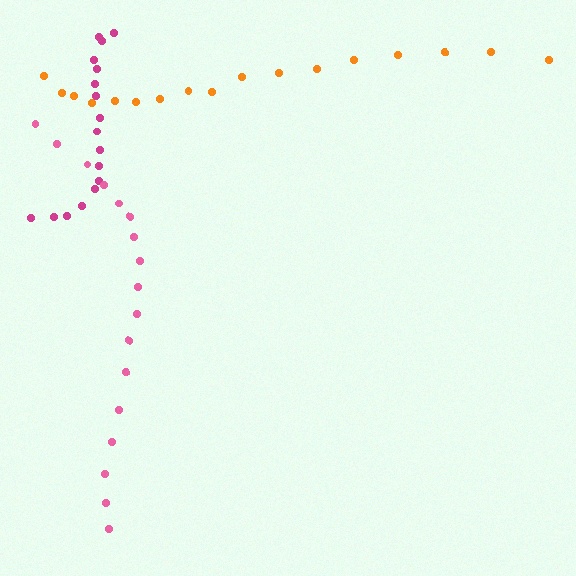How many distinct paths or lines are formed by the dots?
There are 3 distinct paths.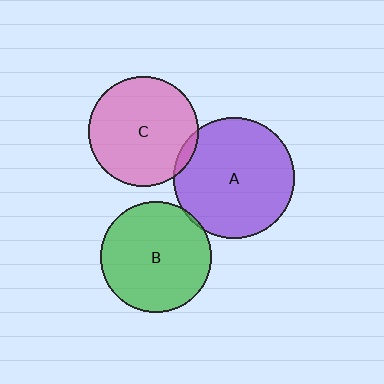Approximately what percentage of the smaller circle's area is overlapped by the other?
Approximately 5%.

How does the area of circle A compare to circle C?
Approximately 1.2 times.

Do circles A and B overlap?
Yes.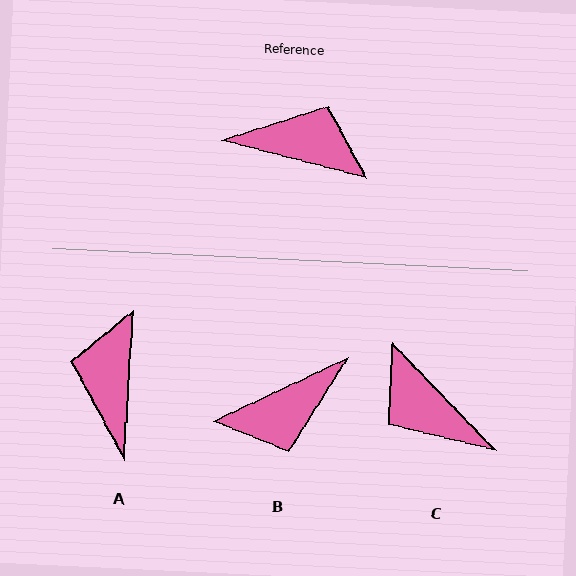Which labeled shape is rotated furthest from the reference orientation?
C, about 148 degrees away.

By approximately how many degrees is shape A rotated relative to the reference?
Approximately 101 degrees counter-clockwise.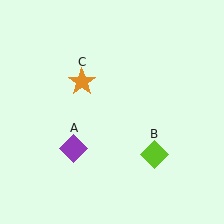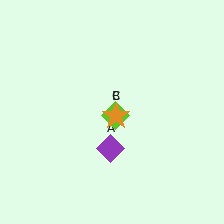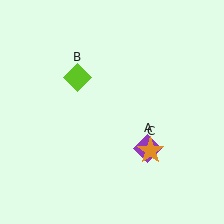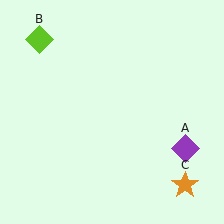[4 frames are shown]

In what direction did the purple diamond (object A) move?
The purple diamond (object A) moved right.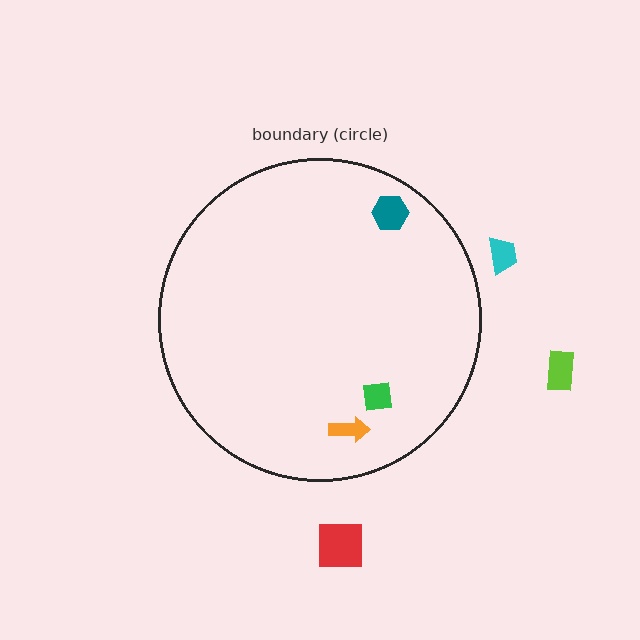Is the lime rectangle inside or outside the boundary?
Outside.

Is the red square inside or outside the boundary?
Outside.